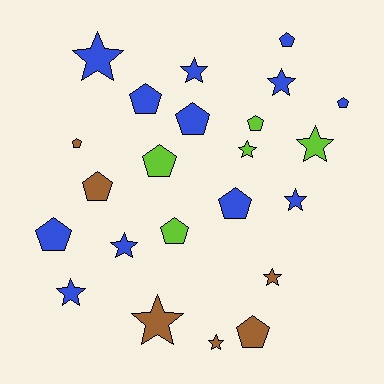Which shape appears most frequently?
Pentagon, with 12 objects.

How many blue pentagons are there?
There are 6 blue pentagons.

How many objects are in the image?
There are 23 objects.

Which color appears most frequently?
Blue, with 12 objects.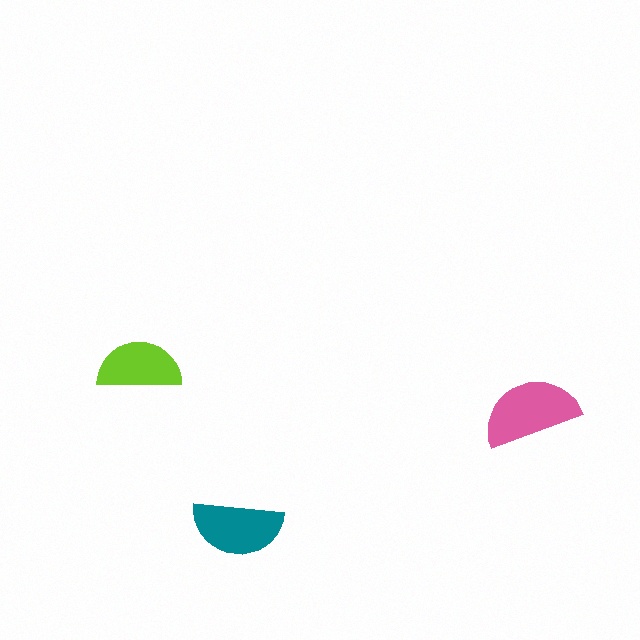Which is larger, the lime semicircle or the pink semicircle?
The pink one.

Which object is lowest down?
The teal semicircle is bottommost.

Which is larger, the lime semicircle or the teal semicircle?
The teal one.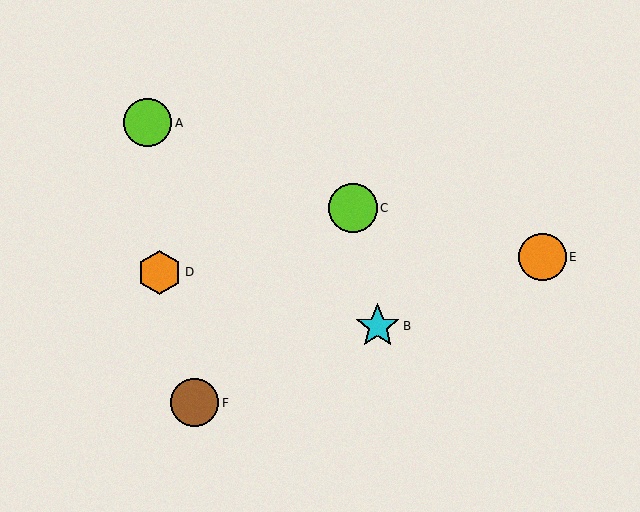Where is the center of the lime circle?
The center of the lime circle is at (148, 123).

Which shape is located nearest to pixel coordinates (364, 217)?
The lime circle (labeled C) at (353, 208) is nearest to that location.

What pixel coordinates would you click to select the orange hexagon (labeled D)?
Click at (160, 272) to select the orange hexagon D.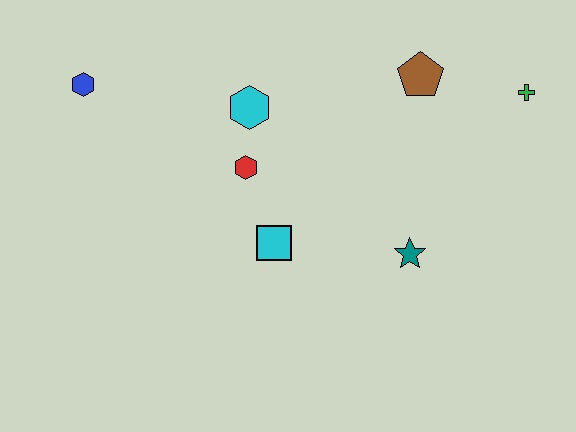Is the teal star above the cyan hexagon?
No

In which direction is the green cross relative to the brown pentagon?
The green cross is to the right of the brown pentagon.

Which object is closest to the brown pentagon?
The green cross is closest to the brown pentagon.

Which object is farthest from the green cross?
The blue hexagon is farthest from the green cross.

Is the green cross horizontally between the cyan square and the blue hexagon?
No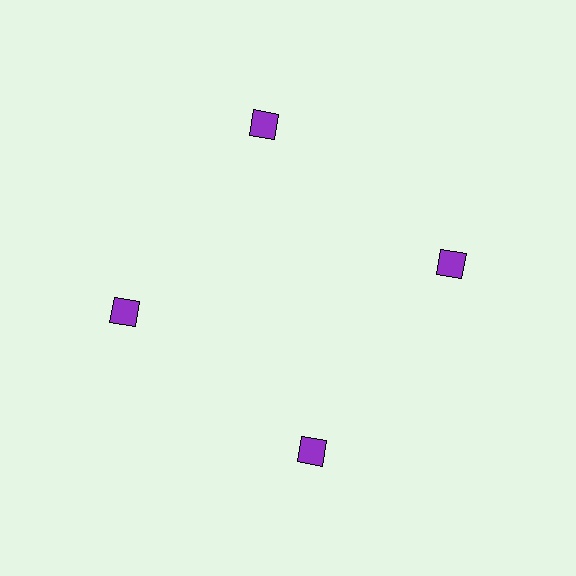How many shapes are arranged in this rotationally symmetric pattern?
There are 4 shapes, arranged in 4 groups of 1.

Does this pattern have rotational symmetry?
Yes, this pattern has 4-fold rotational symmetry. It looks the same after rotating 90 degrees around the center.